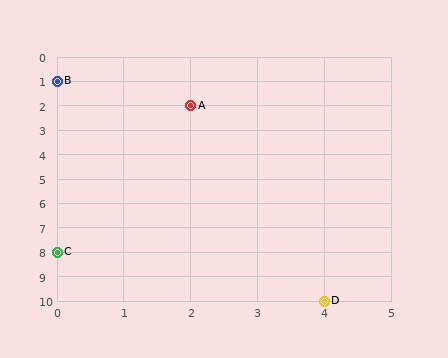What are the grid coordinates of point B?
Point B is at grid coordinates (0, 1).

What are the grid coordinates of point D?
Point D is at grid coordinates (4, 10).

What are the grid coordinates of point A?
Point A is at grid coordinates (2, 2).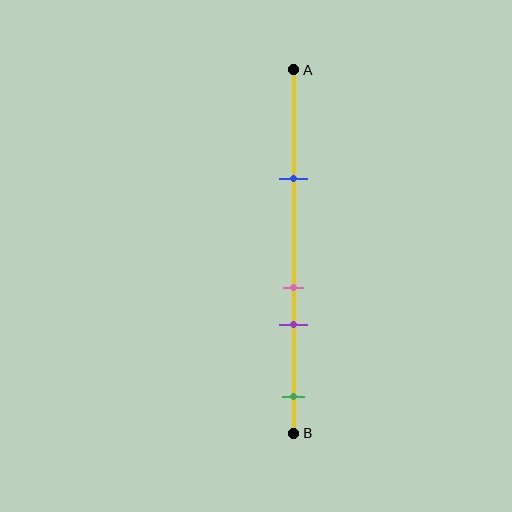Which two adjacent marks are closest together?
The pink and purple marks are the closest adjacent pair.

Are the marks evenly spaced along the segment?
No, the marks are not evenly spaced.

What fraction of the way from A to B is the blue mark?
The blue mark is approximately 30% (0.3) of the way from A to B.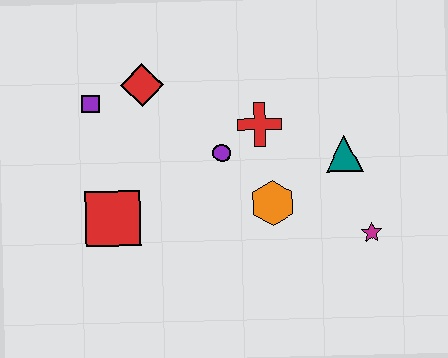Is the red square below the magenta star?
No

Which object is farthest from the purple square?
The magenta star is farthest from the purple square.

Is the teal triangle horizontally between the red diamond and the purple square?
No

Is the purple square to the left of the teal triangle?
Yes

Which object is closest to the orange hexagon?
The purple circle is closest to the orange hexagon.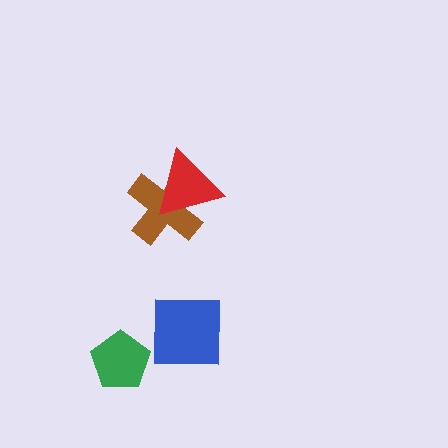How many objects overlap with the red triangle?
1 object overlaps with the red triangle.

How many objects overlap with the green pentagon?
0 objects overlap with the green pentagon.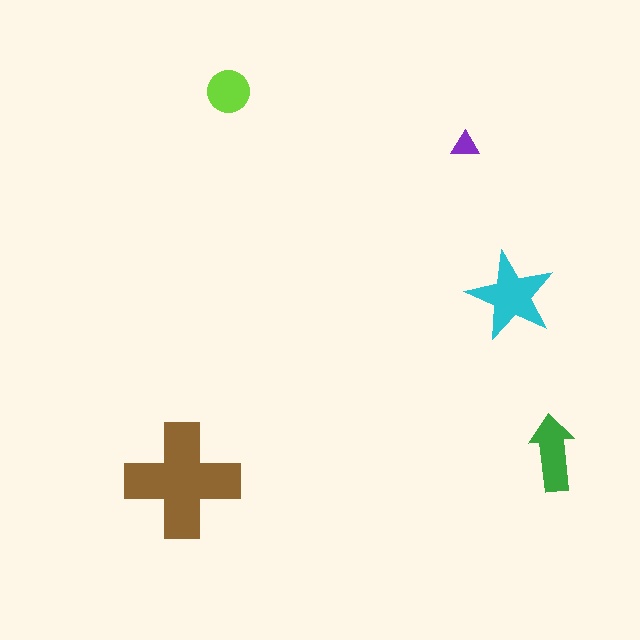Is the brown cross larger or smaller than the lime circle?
Larger.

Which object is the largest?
The brown cross.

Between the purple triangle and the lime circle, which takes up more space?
The lime circle.